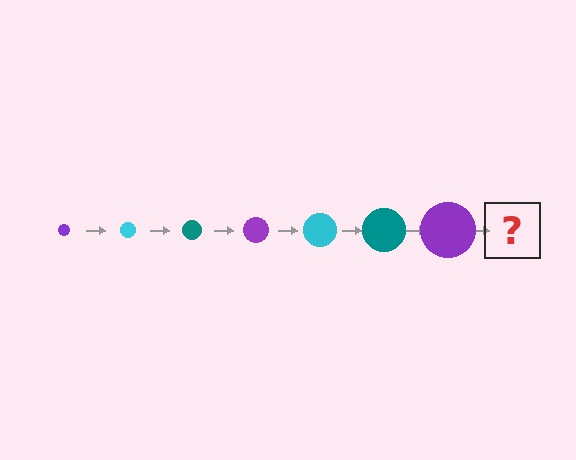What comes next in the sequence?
The next element should be a cyan circle, larger than the previous one.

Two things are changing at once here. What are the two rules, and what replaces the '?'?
The two rules are that the circle grows larger each step and the color cycles through purple, cyan, and teal. The '?' should be a cyan circle, larger than the previous one.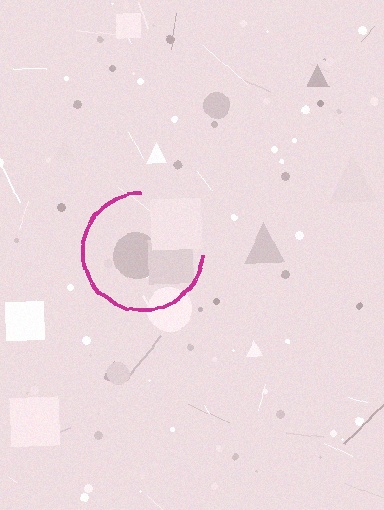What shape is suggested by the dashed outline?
The dashed outline suggests a circle.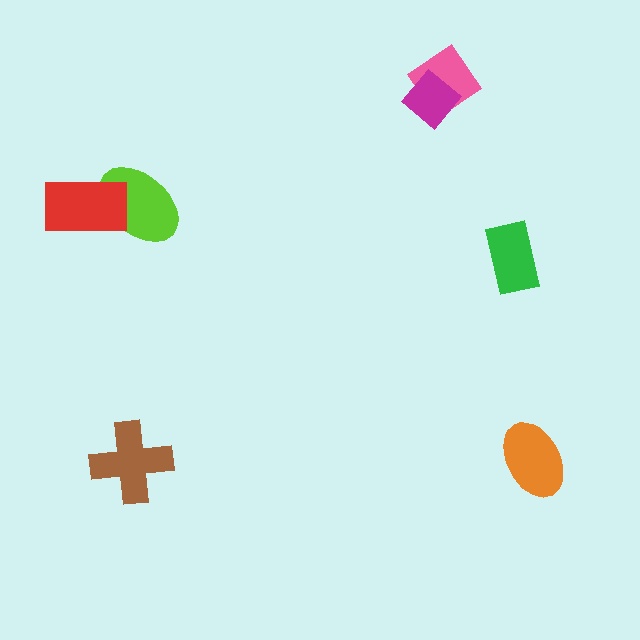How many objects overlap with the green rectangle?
0 objects overlap with the green rectangle.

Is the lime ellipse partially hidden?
Yes, it is partially covered by another shape.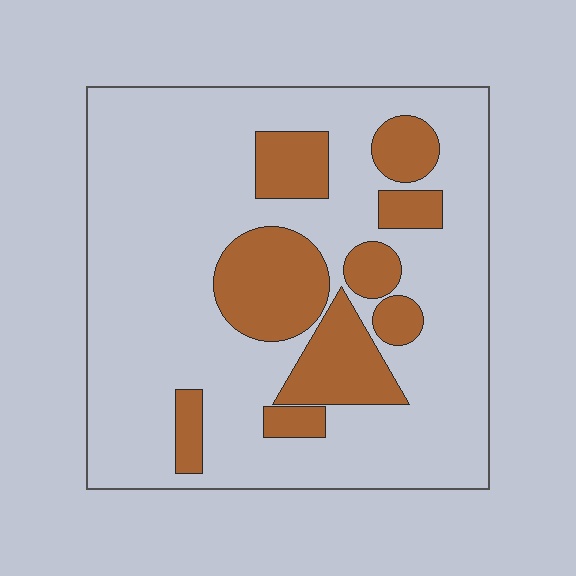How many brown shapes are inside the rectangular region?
9.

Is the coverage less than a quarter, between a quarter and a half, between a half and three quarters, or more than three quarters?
Less than a quarter.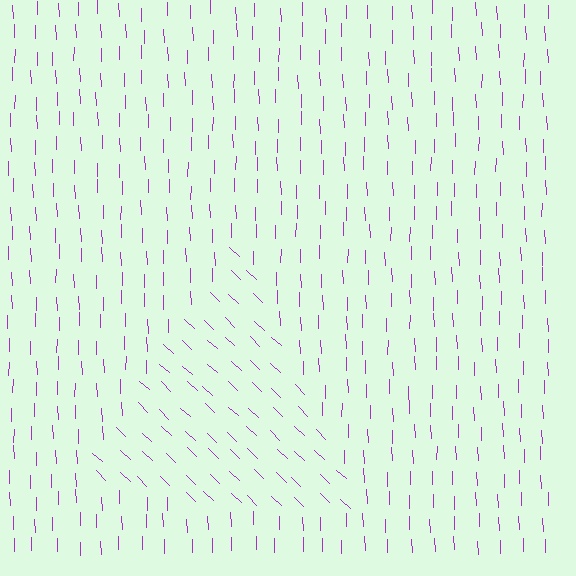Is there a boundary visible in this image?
Yes, there is a texture boundary formed by a change in line orientation.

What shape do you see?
I see a triangle.